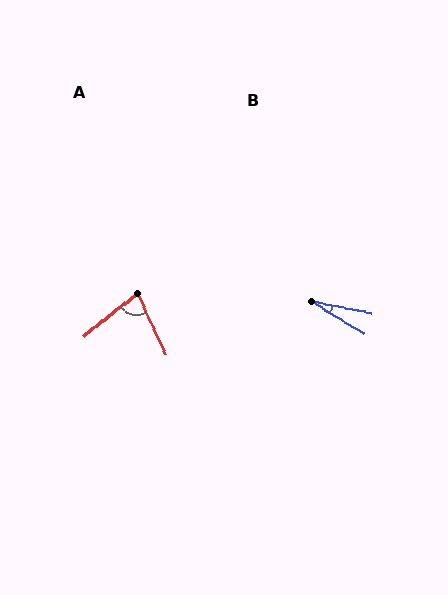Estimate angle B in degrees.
Approximately 21 degrees.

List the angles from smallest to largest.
B (21°), A (76°).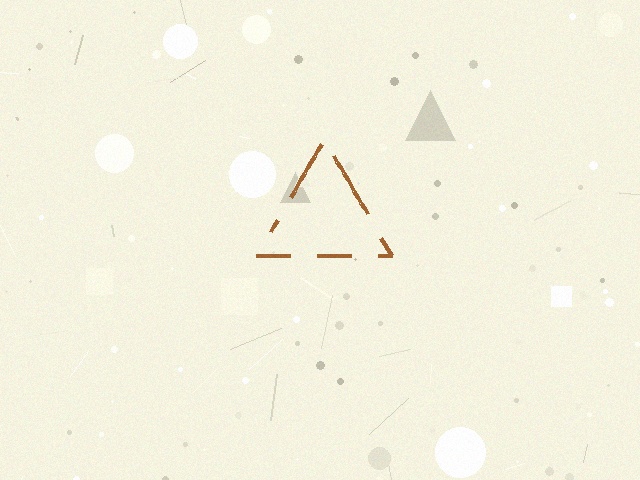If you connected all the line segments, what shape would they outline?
They would outline a triangle.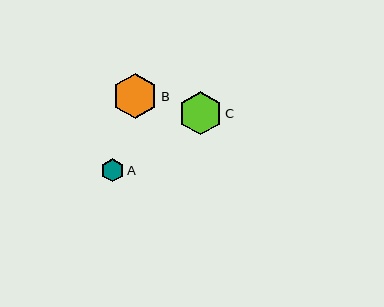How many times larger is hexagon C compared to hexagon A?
Hexagon C is approximately 1.9 times the size of hexagon A.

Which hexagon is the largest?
Hexagon B is the largest with a size of approximately 45 pixels.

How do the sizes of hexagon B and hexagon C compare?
Hexagon B and hexagon C are approximately the same size.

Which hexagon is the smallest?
Hexagon A is the smallest with a size of approximately 23 pixels.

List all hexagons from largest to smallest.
From largest to smallest: B, C, A.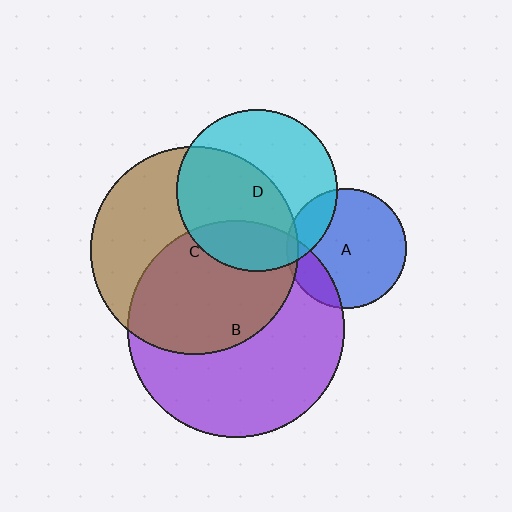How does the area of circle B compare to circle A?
Approximately 3.3 times.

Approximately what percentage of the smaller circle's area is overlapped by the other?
Approximately 5%.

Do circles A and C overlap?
Yes.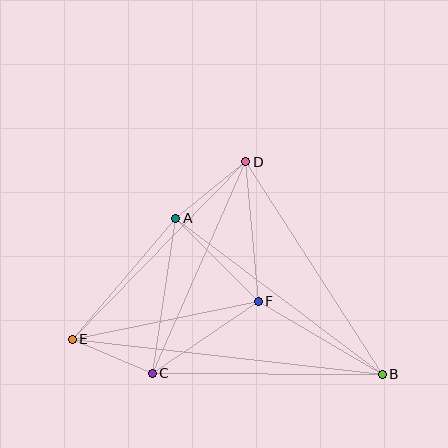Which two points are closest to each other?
Points C and E are closest to each other.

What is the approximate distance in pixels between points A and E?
The distance between A and E is approximately 159 pixels.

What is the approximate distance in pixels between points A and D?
The distance between A and D is approximately 90 pixels.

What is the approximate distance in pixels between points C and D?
The distance between C and D is approximately 232 pixels.